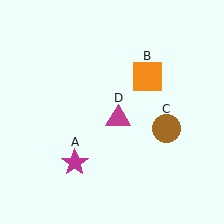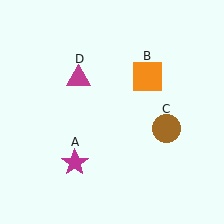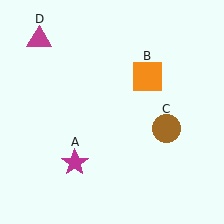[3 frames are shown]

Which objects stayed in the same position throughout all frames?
Magenta star (object A) and orange square (object B) and brown circle (object C) remained stationary.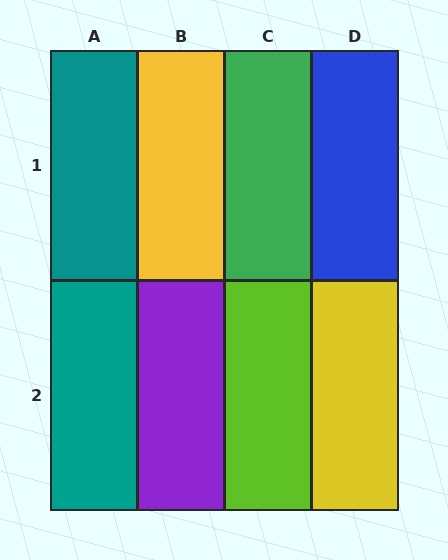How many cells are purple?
1 cell is purple.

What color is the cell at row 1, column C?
Green.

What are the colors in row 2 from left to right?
Teal, purple, lime, yellow.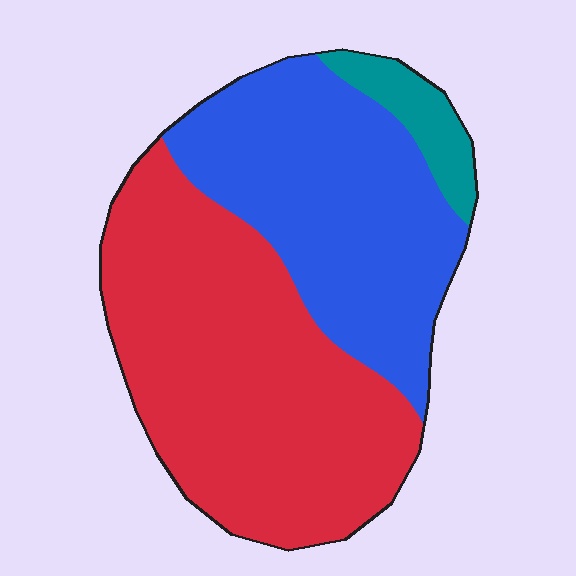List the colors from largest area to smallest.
From largest to smallest: red, blue, teal.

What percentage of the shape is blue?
Blue covers about 40% of the shape.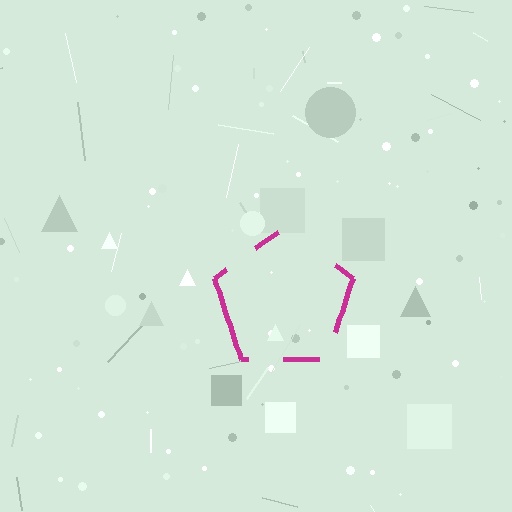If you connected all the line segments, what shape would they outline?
They would outline a pentagon.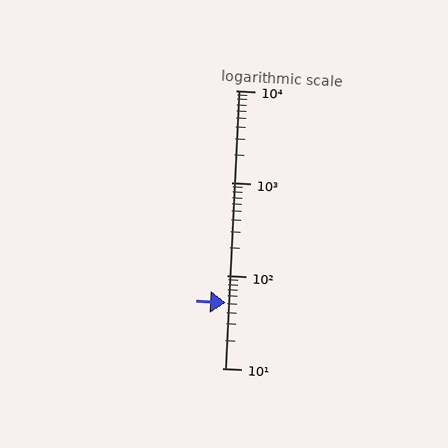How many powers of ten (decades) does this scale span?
The scale spans 3 decades, from 10 to 10000.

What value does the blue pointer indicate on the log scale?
The pointer indicates approximately 51.